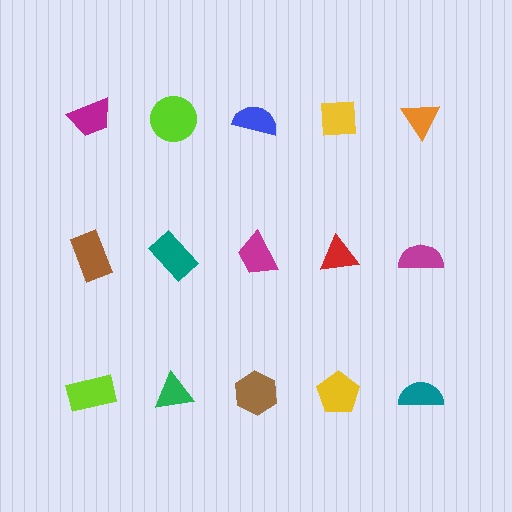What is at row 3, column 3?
A brown hexagon.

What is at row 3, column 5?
A teal semicircle.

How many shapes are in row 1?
5 shapes.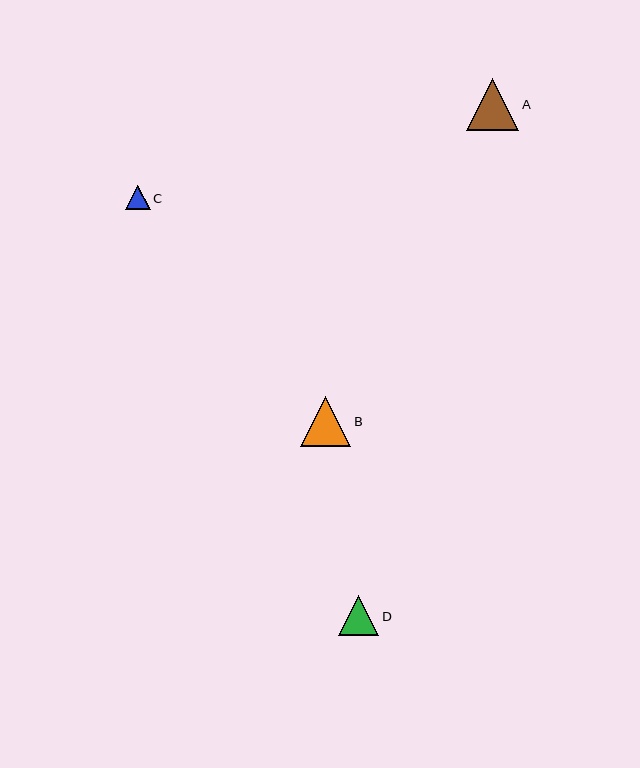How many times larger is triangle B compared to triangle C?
Triangle B is approximately 2.0 times the size of triangle C.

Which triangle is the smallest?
Triangle C is the smallest with a size of approximately 24 pixels.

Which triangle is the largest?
Triangle A is the largest with a size of approximately 52 pixels.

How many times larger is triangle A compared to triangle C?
Triangle A is approximately 2.1 times the size of triangle C.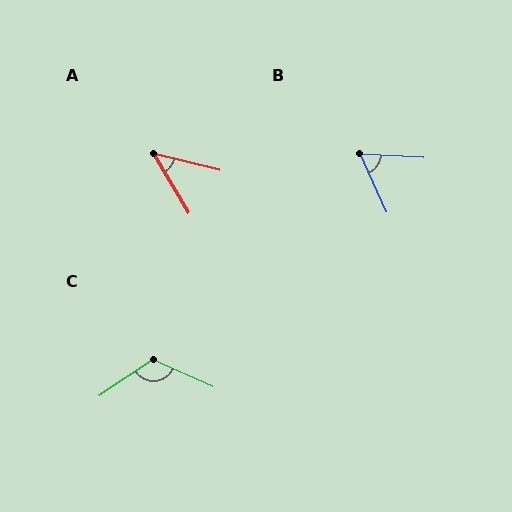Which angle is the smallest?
A, at approximately 45 degrees.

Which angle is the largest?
C, at approximately 123 degrees.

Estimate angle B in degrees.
Approximately 63 degrees.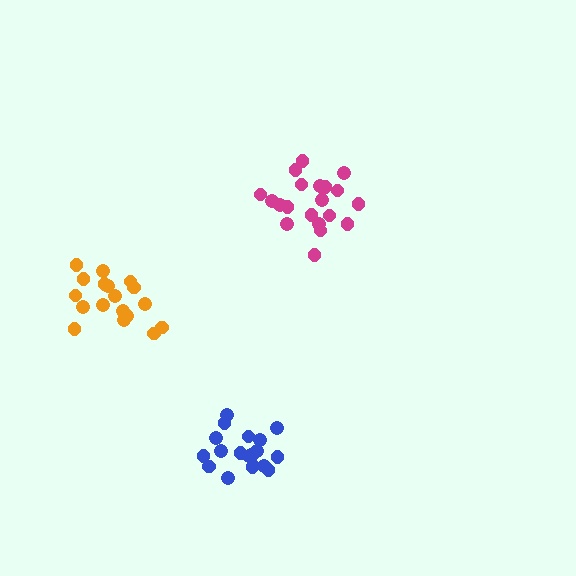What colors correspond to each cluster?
The clusters are colored: blue, magenta, orange.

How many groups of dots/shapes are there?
There are 3 groups.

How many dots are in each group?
Group 1: 19 dots, Group 2: 21 dots, Group 3: 18 dots (58 total).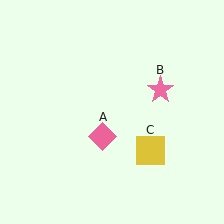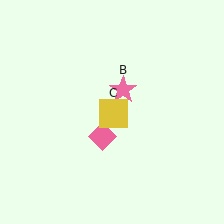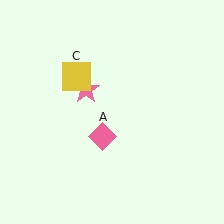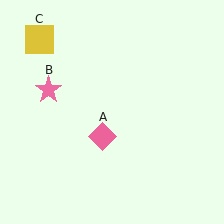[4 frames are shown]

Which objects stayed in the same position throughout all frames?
Pink diamond (object A) remained stationary.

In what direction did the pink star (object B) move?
The pink star (object B) moved left.